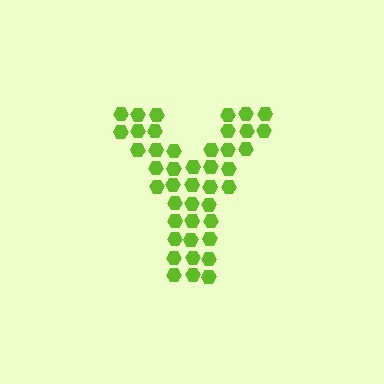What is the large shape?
The large shape is the letter Y.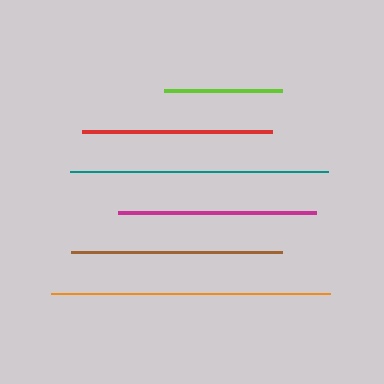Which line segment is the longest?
The orange line is the longest at approximately 279 pixels.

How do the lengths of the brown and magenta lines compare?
The brown and magenta lines are approximately the same length.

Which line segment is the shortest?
The lime line is the shortest at approximately 118 pixels.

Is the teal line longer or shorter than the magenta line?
The teal line is longer than the magenta line.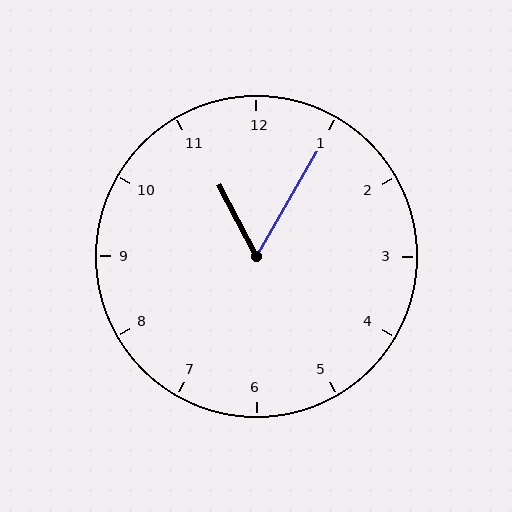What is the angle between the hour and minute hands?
Approximately 58 degrees.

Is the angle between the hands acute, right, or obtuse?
It is acute.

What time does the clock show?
11:05.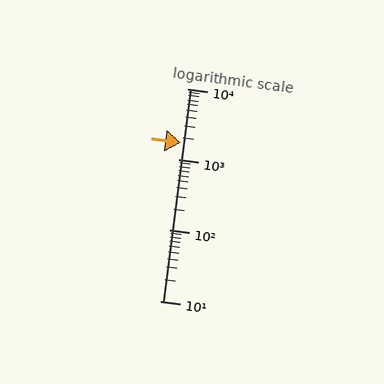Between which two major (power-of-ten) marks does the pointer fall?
The pointer is between 1000 and 10000.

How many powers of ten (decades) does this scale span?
The scale spans 3 decades, from 10 to 10000.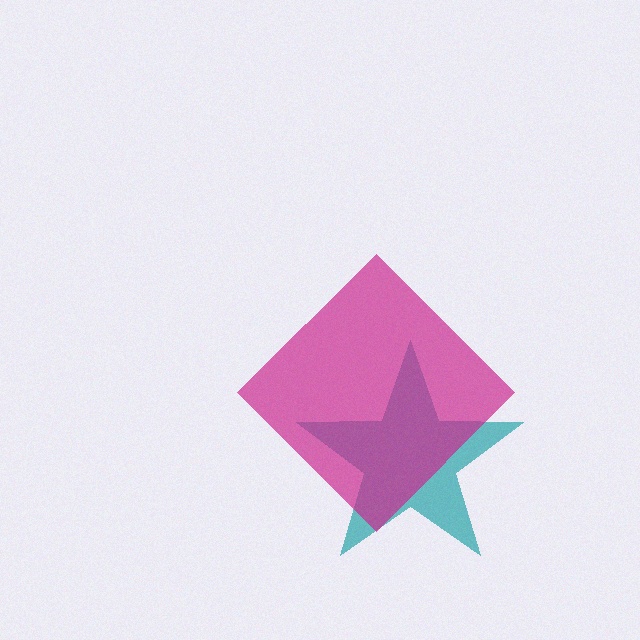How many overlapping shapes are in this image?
There are 2 overlapping shapes in the image.